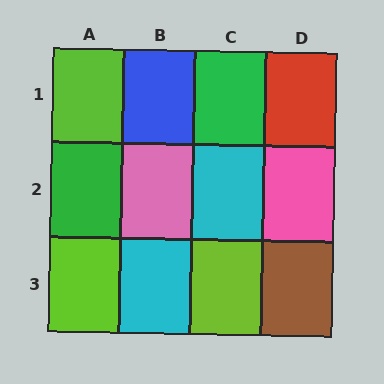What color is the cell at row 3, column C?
Lime.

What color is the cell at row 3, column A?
Lime.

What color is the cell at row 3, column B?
Cyan.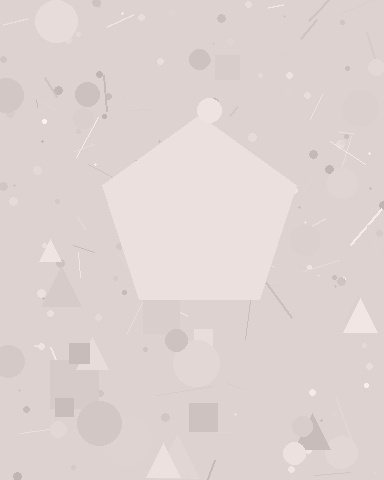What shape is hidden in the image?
A pentagon is hidden in the image.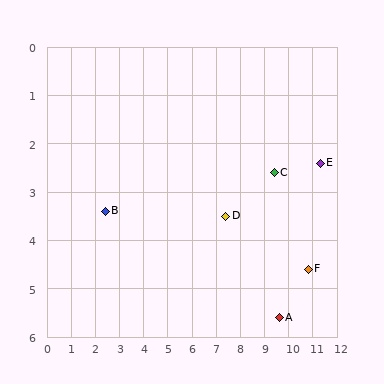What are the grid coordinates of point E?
Point E is at approximately (11.3, 2.4).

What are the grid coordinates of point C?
Point C is at approximately (9.4, 2.6).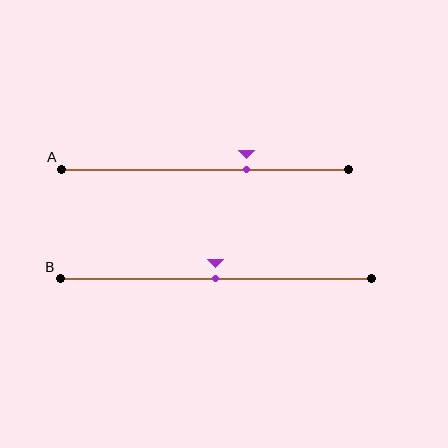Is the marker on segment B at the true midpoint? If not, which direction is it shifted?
Yes, the marker on segment B is at the true midpoint.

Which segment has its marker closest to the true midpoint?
Segment B has its marker closest to the true midpoint.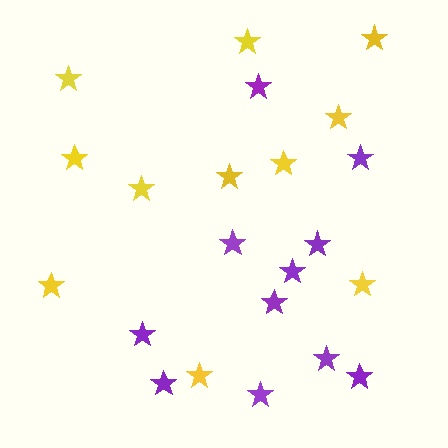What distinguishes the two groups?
There are 2 groups: one group of yellow stars (11) and one group of purple stars (11).